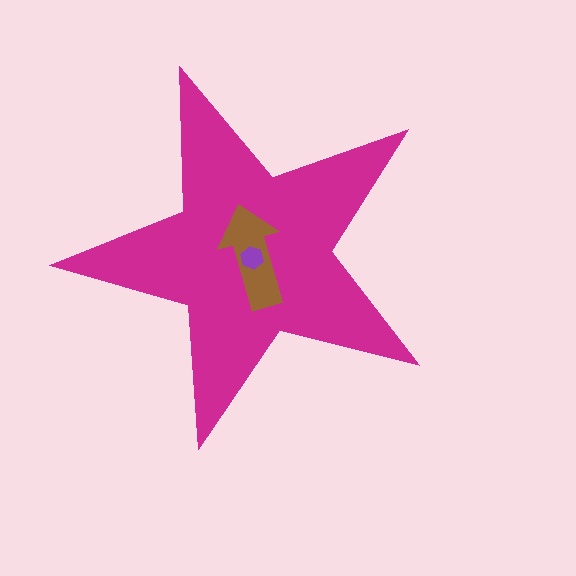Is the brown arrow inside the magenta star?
Yes.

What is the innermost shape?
The purple hexagon.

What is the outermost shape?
The magenta star.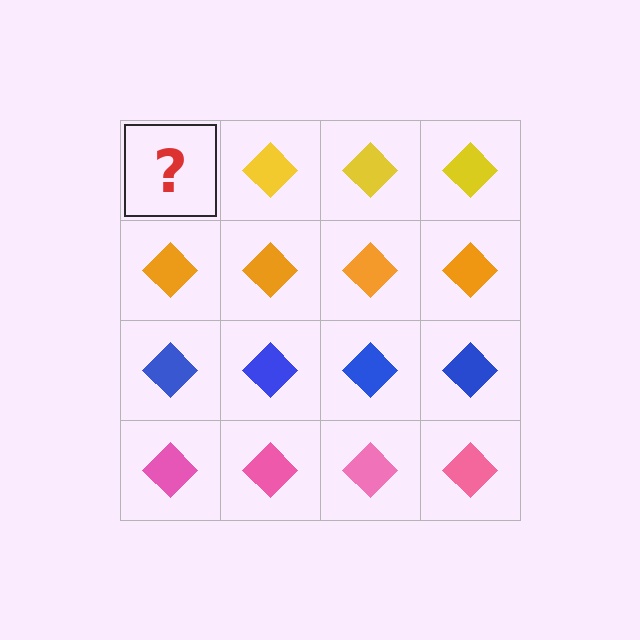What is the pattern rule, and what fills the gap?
The rule is that each row has a consistent color. The gap should be filled with a yellow diamond.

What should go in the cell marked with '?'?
The missing cell should contain a yellow diamond.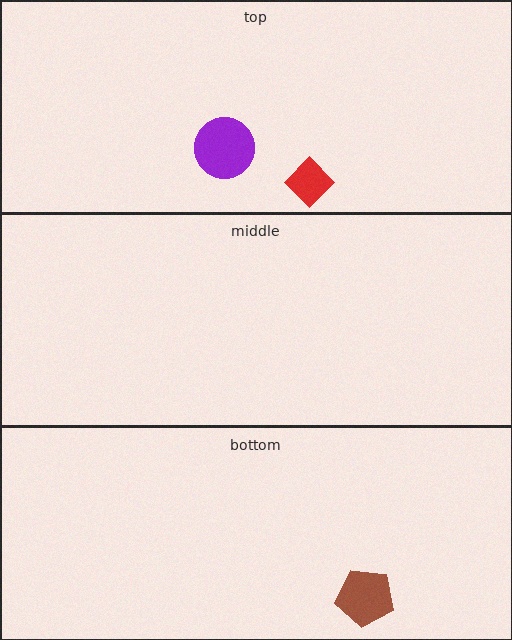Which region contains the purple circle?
The top region.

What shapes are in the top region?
The red diamond, the purple circle.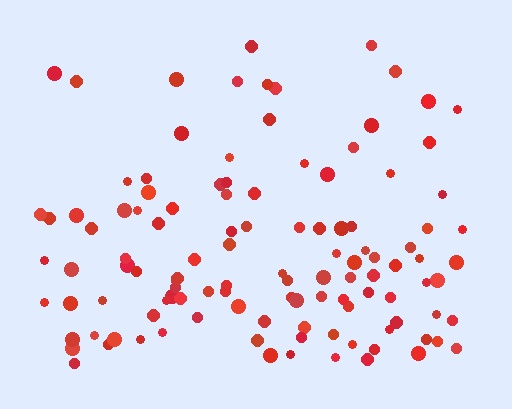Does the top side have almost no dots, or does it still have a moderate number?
Still a moderate number, just noticeably fewer than the bottom.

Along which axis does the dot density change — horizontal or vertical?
Vertical.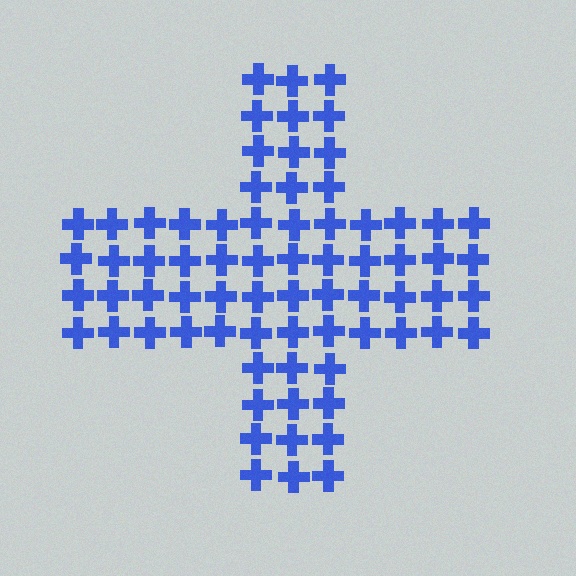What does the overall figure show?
The overall figure shows a cross.